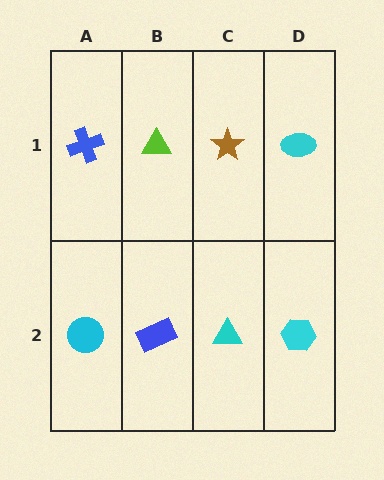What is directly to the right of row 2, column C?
A cyan hexagon.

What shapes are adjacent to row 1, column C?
A cyan triangle (row 2, column C), a lime triangle (row 1, column B), a cyan ellipse (row 1, column D).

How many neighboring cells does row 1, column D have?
2.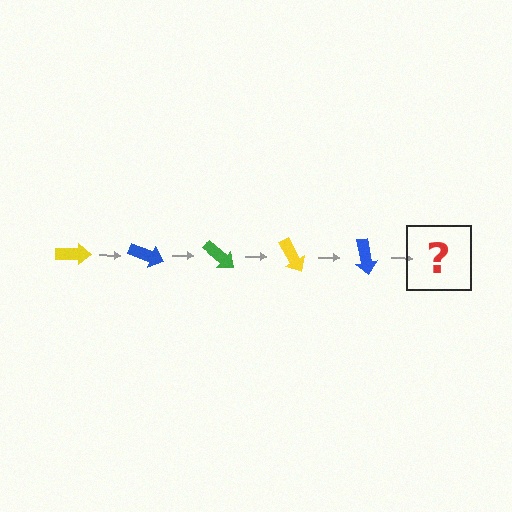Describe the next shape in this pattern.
It should be a green arrow, rotated 100 degrees from the start.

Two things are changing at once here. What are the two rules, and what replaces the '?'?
The two rules are that it rotates 20 degrees each step and the color cycles through yellow, blue, and green. The '?' should be a green arrow, rotated 100 degrees from the start.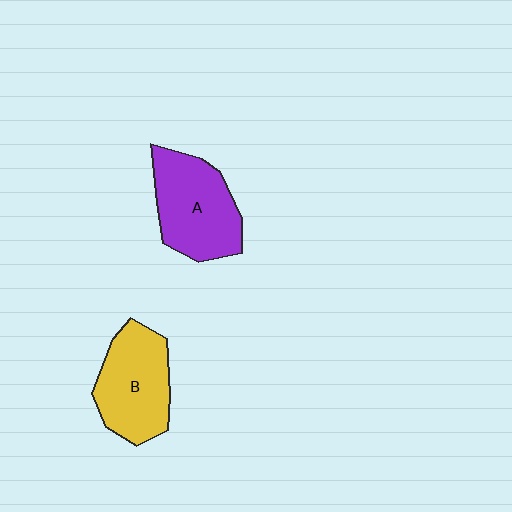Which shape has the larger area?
Shape A (purple).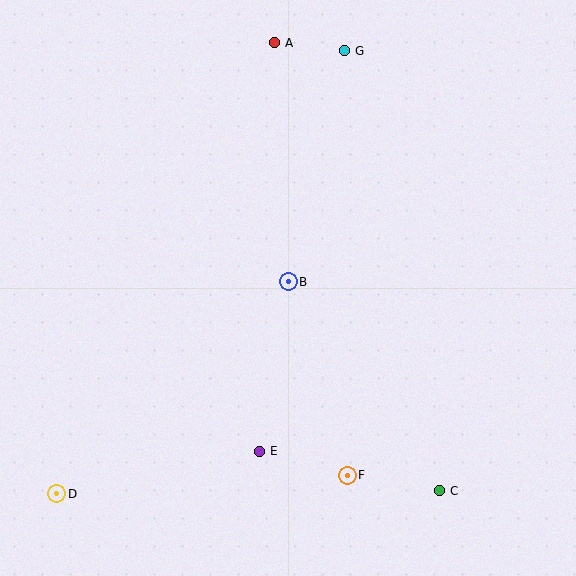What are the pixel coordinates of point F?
Point F is at (347, 475).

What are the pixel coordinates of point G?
Point G is at (344, 51).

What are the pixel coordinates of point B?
Point B is at (288, 282).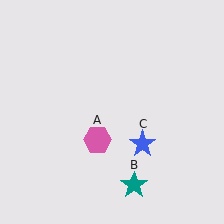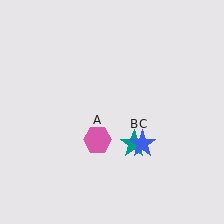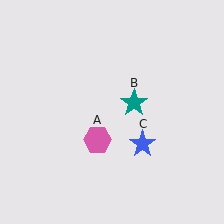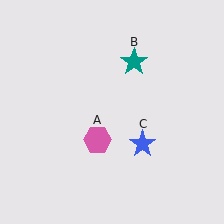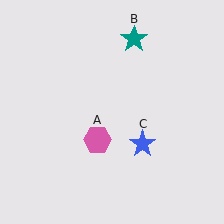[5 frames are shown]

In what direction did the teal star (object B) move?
The teal star (object B) moved up.